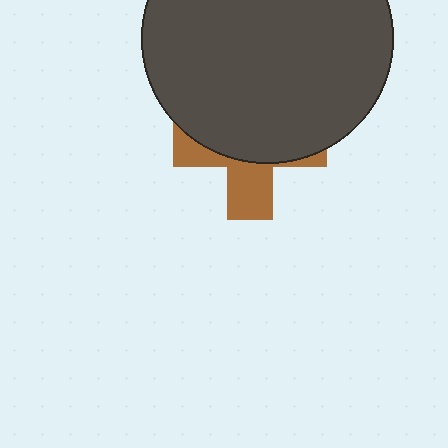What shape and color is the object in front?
The object in front is a dark gray circle.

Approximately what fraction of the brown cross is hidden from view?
Roughly 63% of the brown cross is hidden behind the dark gray circle.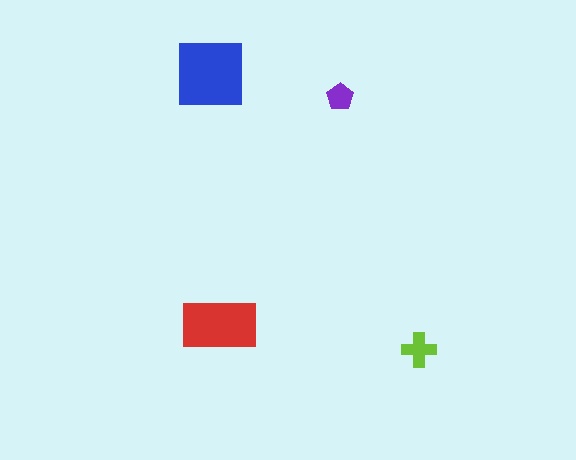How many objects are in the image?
There are 4 objects in the image.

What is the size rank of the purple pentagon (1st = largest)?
4th.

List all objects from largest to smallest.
The blue square, the red rectangle, the lime cross, the purple pentagon.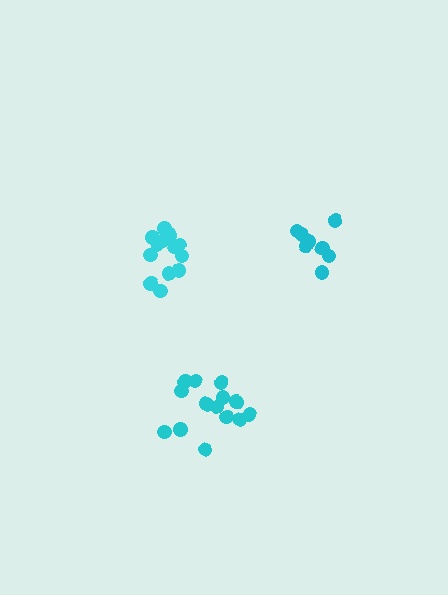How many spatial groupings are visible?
There are 3 spatial groupings.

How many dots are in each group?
Group 1: 14 dots, Group 2: 8 dots, Group 3: 13 dots (35 total).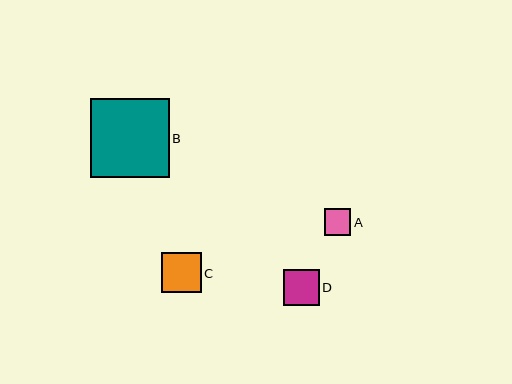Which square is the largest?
Square B is the largest with a size of approximately 79 pixels.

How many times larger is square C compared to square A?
Square C is approximately 1.5 times the size of square A.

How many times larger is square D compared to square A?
Square D is approximately 1.3 times the size of square A.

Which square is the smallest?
Square A is the smallest with a size of approximately 27 pixels.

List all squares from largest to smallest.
From largest to smallest: B, C, D, A.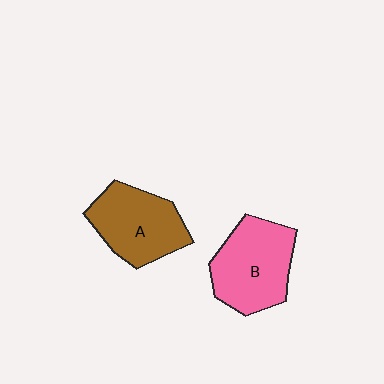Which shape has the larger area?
Shape B (pink).